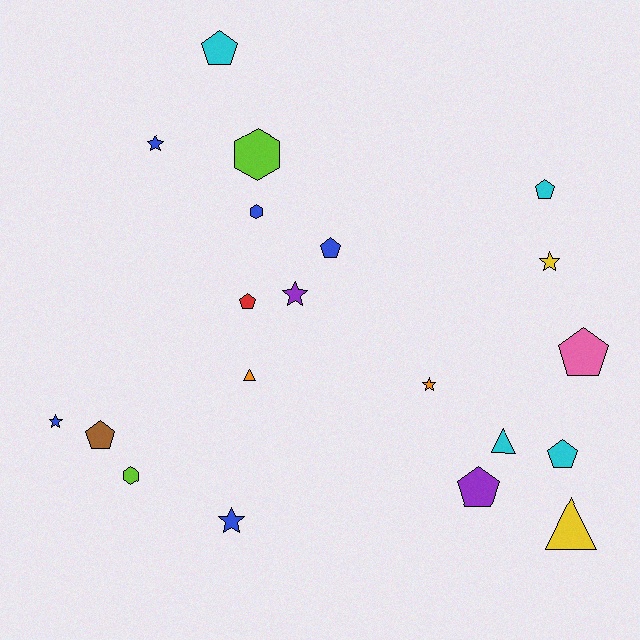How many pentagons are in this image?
There are 8 pentagons.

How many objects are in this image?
There are 20 objects.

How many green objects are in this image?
There are no green objects.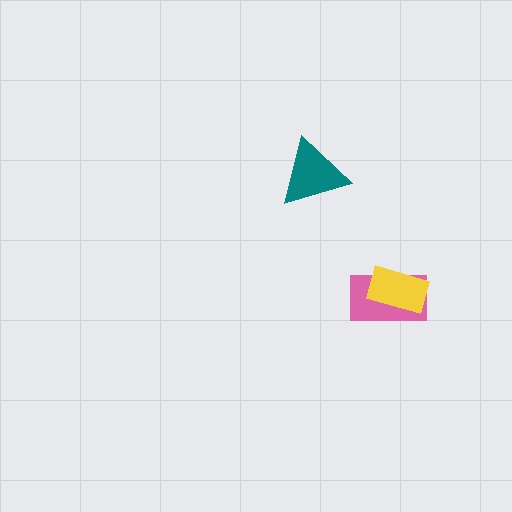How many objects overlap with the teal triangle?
0 objects overlap with the teal triangle.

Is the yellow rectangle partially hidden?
No, no other shape covers it.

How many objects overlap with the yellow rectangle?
1 object overlaps with the yellow rectangle.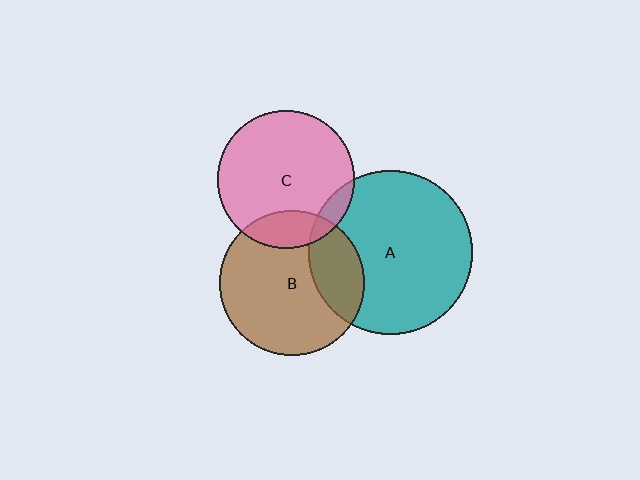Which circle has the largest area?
Circle A (teal).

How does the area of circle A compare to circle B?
Approximately 1.3 times.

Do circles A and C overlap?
Yes.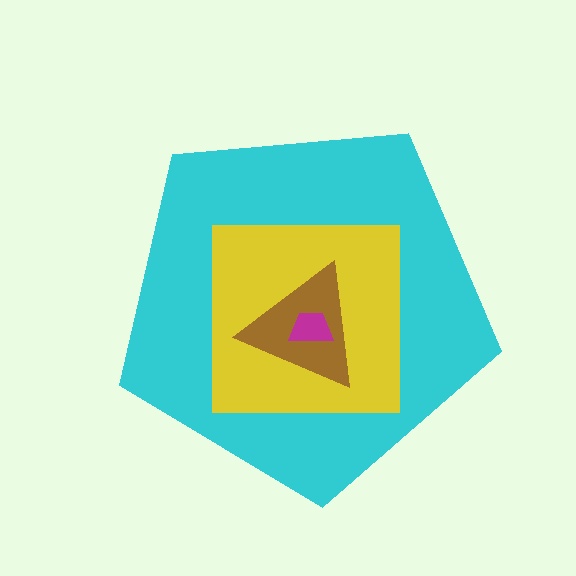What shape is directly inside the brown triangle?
The magenta trapezoid.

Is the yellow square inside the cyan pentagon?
Yes.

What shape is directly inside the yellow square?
The brown triangle.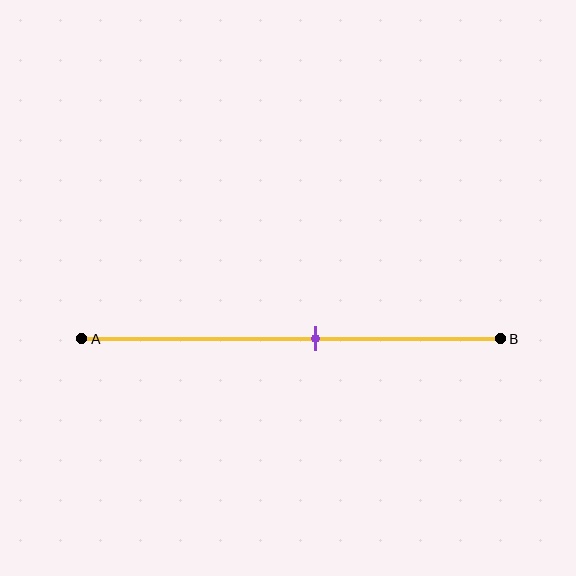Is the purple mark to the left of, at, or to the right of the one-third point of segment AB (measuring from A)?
The purple mark is to the right of the one-third point of segment AB.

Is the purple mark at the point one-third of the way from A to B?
No, the mark is at about 55% from A, not at the 33% one-third point.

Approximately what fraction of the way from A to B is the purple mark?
The purple mark is approximately 55% of the way from A to B.